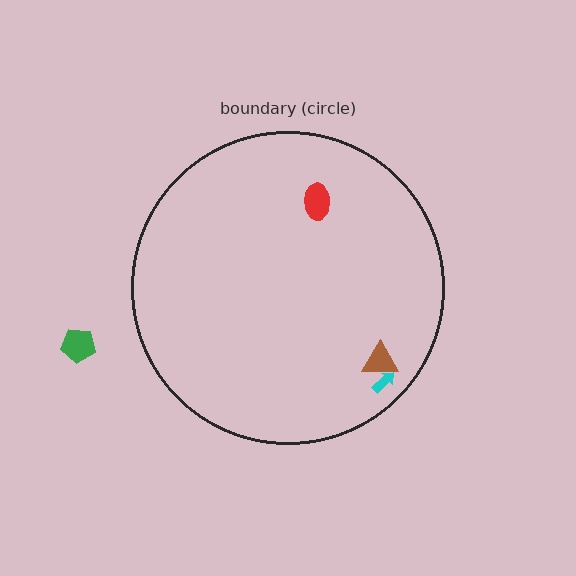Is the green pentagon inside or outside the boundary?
Outside.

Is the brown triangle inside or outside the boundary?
Inside.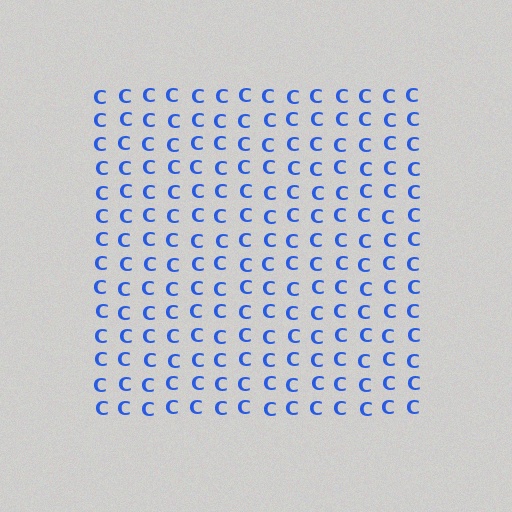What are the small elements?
The small elements are letter C's.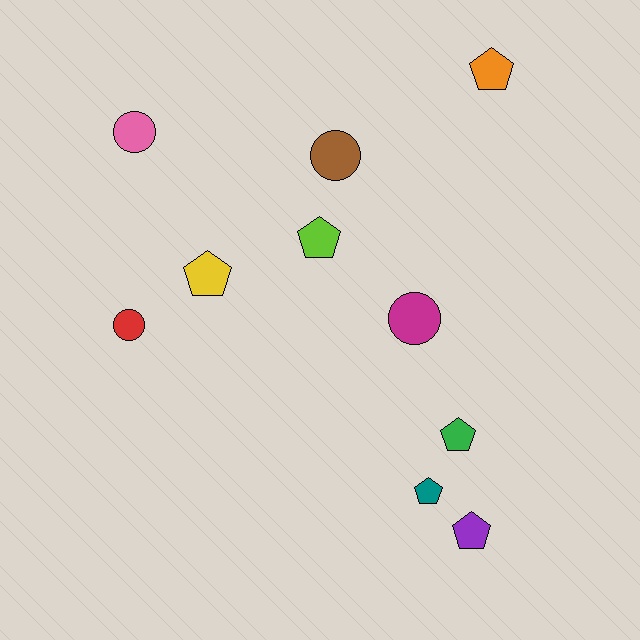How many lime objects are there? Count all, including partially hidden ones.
There is 1 lime object.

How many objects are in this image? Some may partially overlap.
There are 10 objects.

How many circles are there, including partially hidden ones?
There are 4 circles.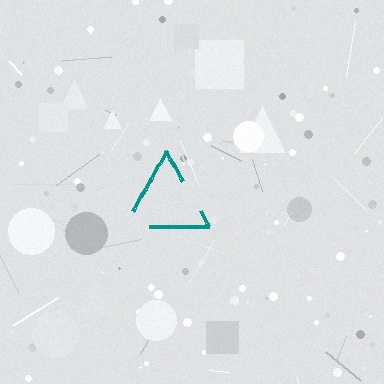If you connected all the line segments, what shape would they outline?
They would outline a triangle.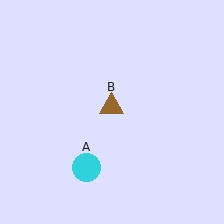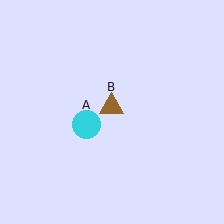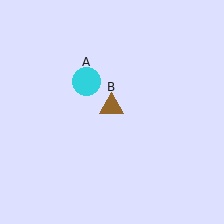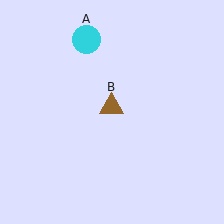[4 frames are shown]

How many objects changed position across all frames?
1 object changed position: cyan circle (object A).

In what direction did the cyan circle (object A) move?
The cyan circle (object A) moved up.